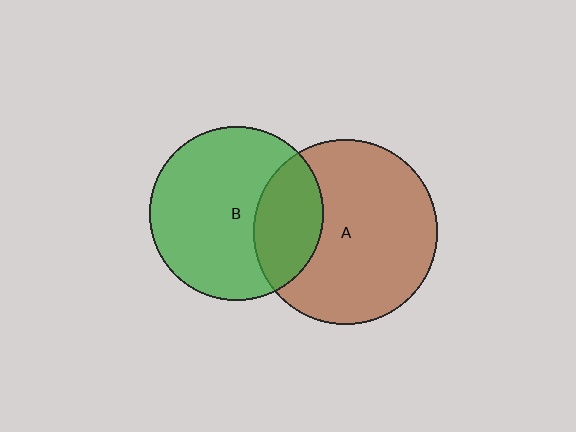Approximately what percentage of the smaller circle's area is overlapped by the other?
Approximately 30%.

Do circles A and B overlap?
Yes.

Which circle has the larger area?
Circle A (brown).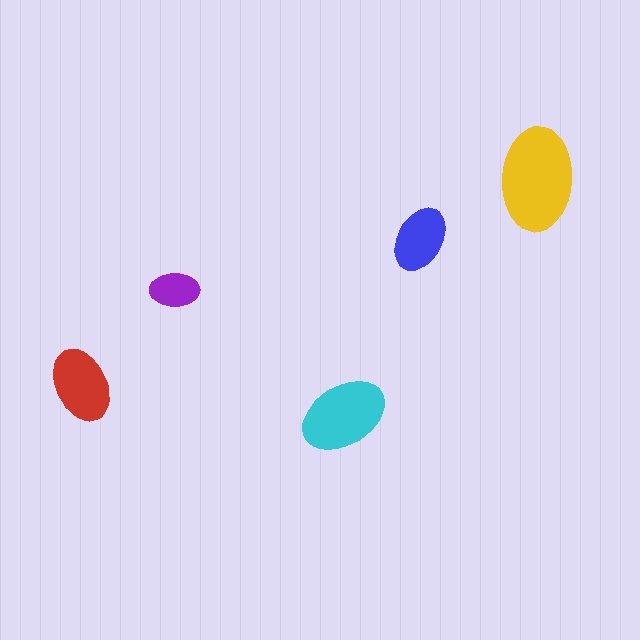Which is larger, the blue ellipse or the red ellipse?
The red one.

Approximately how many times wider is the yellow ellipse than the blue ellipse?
About 1.5 times wider.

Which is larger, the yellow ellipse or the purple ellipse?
The yellow one.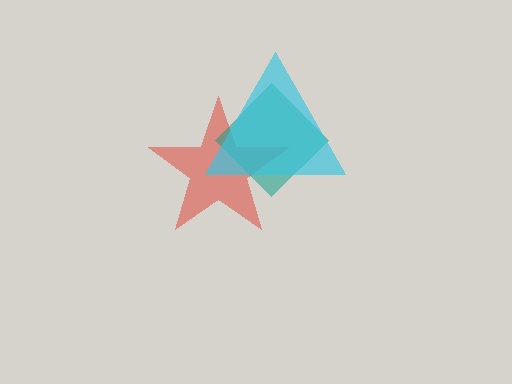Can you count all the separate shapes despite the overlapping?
Yes, there are 3 separate shapes.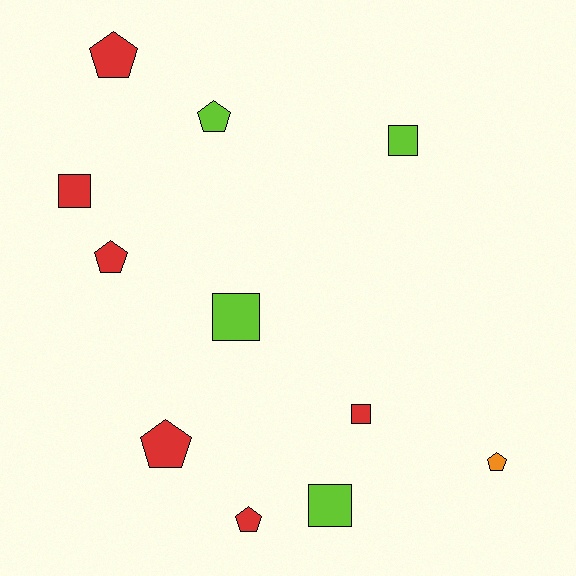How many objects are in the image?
There are 11 objects.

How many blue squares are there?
There are no blue squares.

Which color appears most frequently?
Red, with 6 objects.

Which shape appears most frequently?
Pentagon, with 6 objects.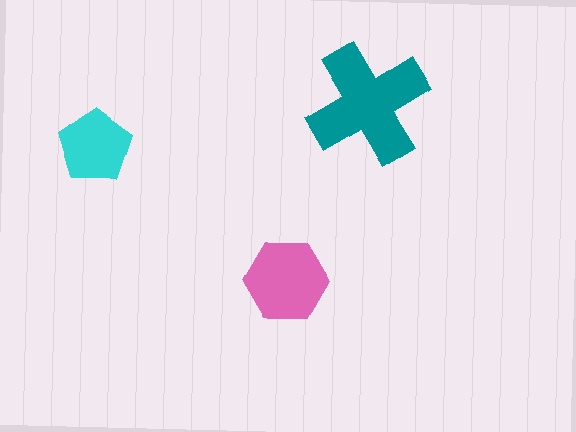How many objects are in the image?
There are 3 objects in the image.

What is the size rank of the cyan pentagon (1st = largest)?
3rd.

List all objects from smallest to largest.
The cyan pentagon, the pink hexagon, the teal cross.